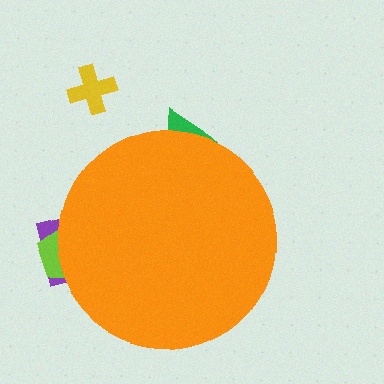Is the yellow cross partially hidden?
No, the yellow cross is fully visible.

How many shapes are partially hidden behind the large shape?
3 shapes are partially hidden.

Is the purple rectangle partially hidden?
Yes, the purple rectangle is partially hidden behind the orange circle.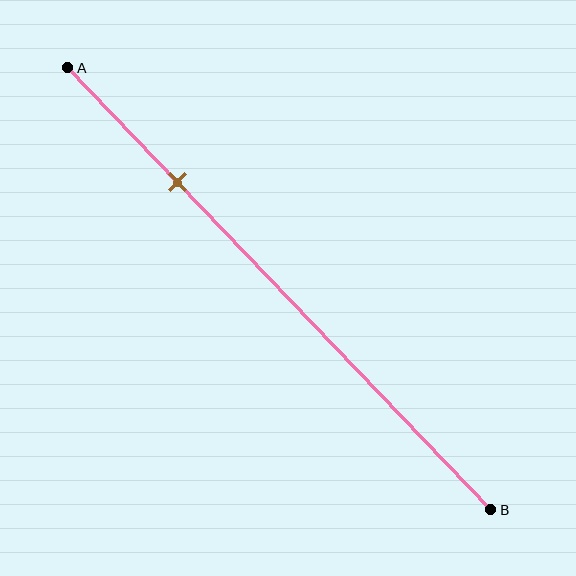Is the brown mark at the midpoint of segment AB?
No, the mark is at about 25% from A, not at the 50% midpoint.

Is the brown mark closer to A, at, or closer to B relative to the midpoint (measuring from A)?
The brown mark is closer to point A than the midpoint of segment AB.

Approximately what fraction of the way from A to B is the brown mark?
The brown mark is approximately 25% of the way from A to B.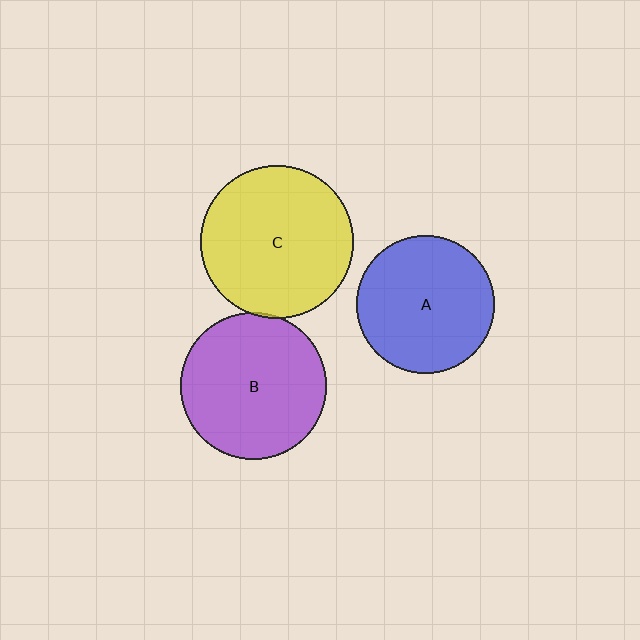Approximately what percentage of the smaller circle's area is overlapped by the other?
Approximately 5%.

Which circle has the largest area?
Circle C (yellow).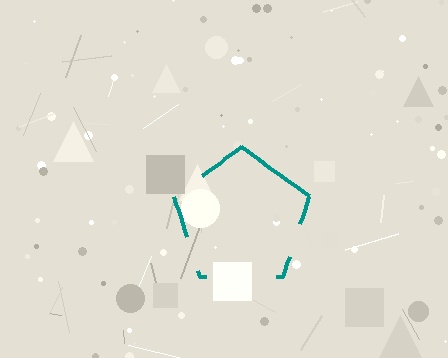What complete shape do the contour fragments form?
The contour fragments form a pentagon.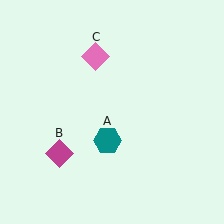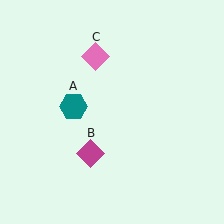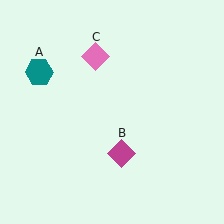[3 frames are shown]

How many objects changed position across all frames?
2 objects changed position: teal hexagon (object A), magenta diamond (object B).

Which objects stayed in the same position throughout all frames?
Pink diamond (object C) remained stationary.